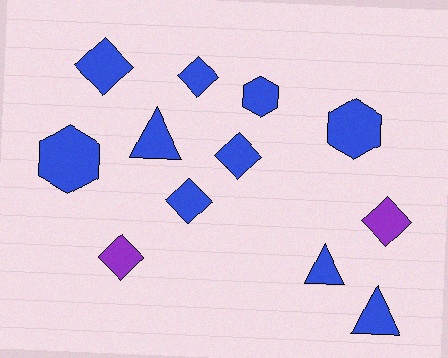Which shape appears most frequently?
Diamond, with 6 objects.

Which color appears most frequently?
Blue, with 10 objects.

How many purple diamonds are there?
There are 2 purple diamonds.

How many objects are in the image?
There are 12 objects.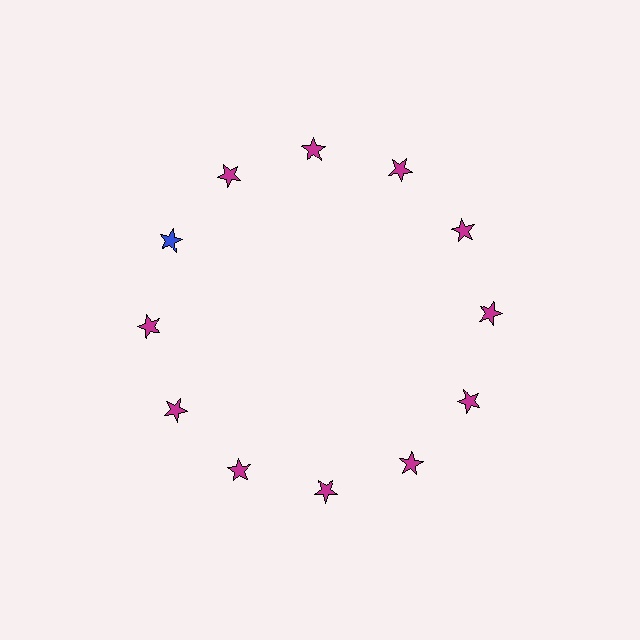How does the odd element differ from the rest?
It has a different color: blue instead of magenta.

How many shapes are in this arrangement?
There are 12 shapes arranged in a ring pattern.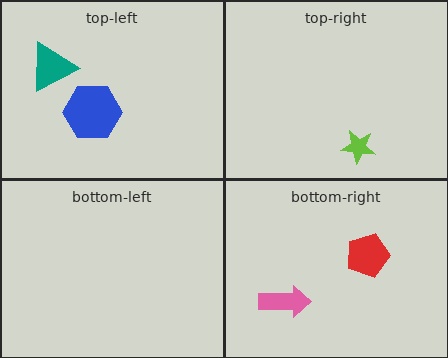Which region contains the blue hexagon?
The top-left region.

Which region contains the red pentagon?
The bottom-right region.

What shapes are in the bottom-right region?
The pink arrow, the red pentagon.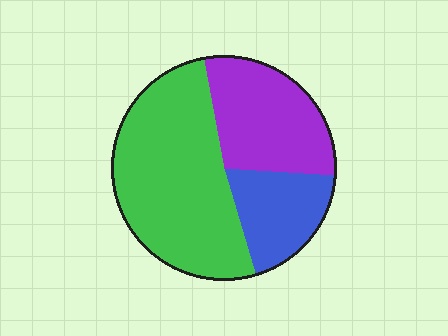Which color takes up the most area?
Green, at roughly 50%.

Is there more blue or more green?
Green.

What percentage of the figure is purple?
Purple covers about 30% of the figure.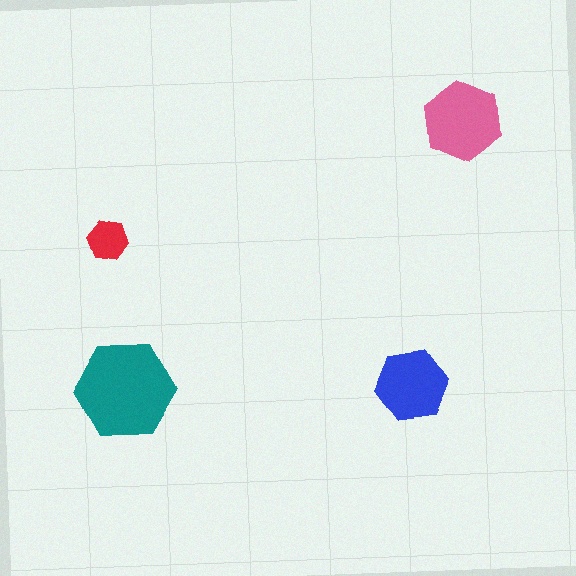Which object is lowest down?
The blue hexagon is bottommost.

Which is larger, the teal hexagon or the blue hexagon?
The teal one.